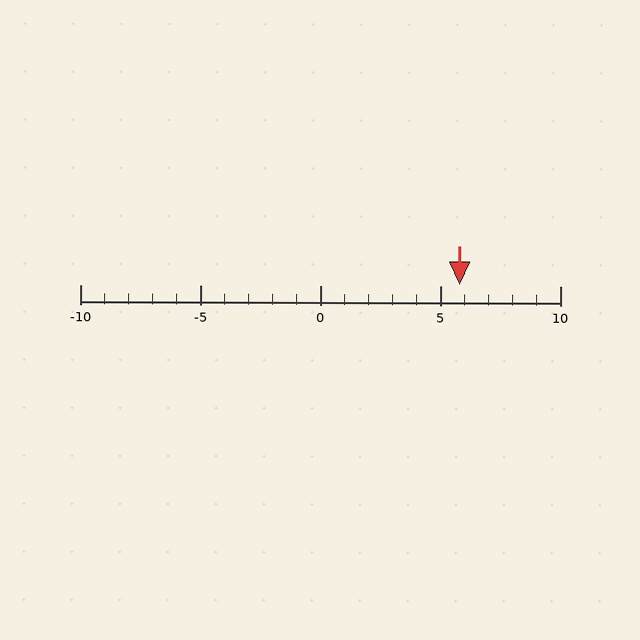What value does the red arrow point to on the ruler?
The red arrow points to approximately 6.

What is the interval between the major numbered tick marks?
The major tick marks are spaced 5 units apart.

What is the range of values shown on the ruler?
The ruler shows values from -10 to 10.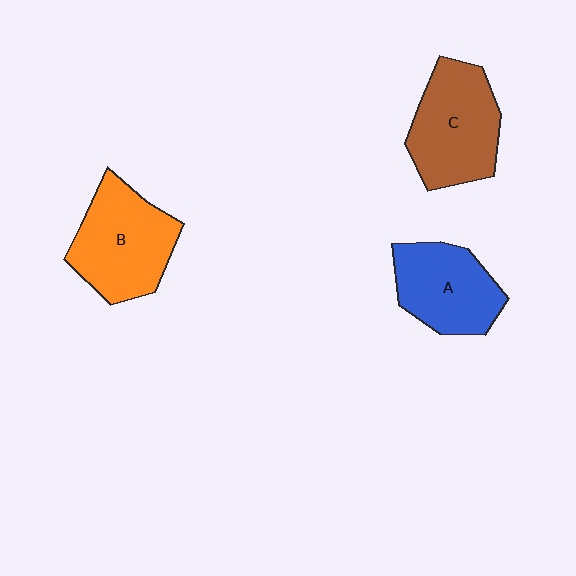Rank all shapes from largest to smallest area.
From largest to smallest: B (orange), C (brown), A (blue).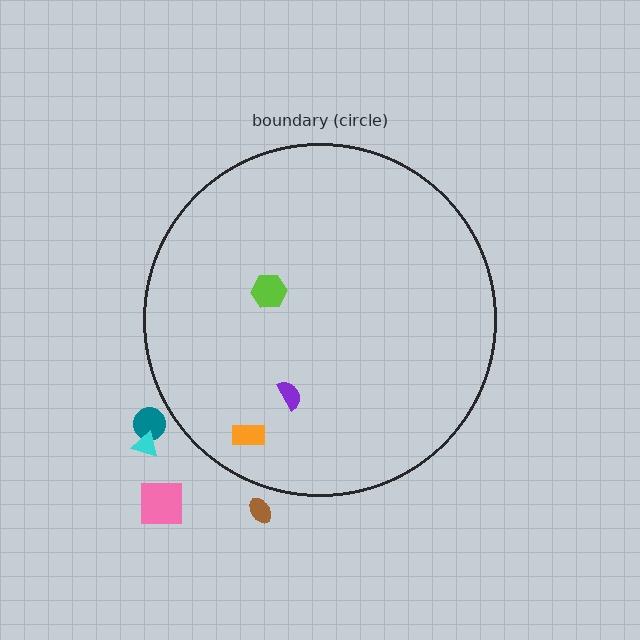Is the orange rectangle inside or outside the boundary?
Inside.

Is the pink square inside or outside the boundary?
Outside.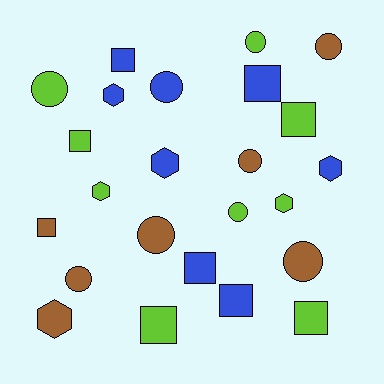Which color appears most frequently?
Lime, with 9 objects.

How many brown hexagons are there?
There is 1 brown hexagon.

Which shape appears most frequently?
Square, with 9 objects.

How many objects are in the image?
There are 24 objects.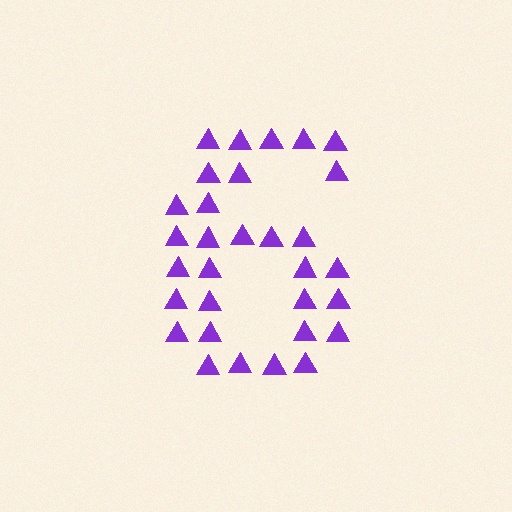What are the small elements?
The small elements are triangles.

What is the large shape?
The large shape is the digit 6.